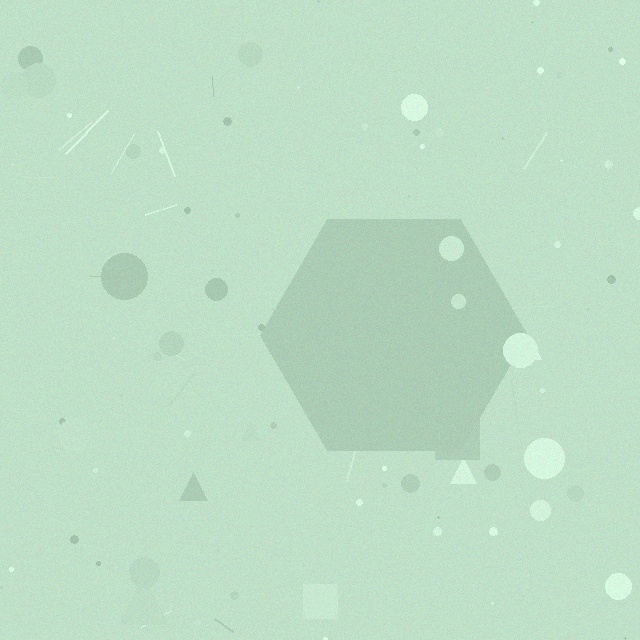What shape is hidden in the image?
A hexagon is hidden in the image.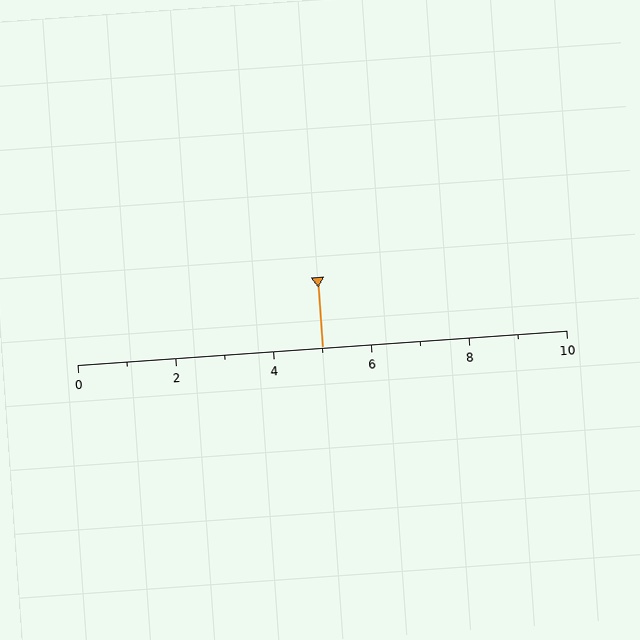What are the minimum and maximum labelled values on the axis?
The axis runs from 0 to 10.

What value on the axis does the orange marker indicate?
The marker indicates approximately 5.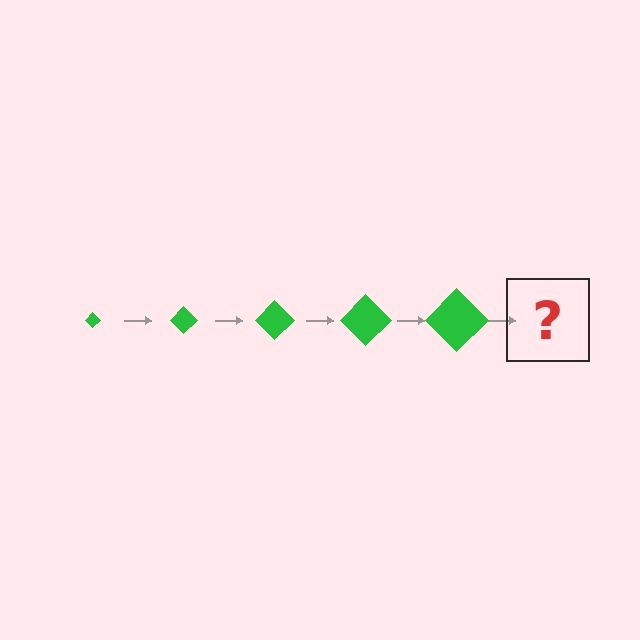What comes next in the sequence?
The next element should be a green diamond, larger than the previous one.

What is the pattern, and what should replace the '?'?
The pattern is that the diamond gets progressively larger each step. The '?' should be a green diamond, larger than the previous one.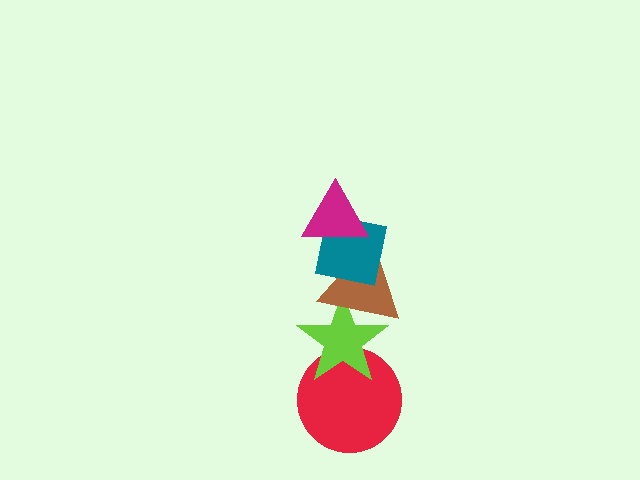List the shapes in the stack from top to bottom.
From top to bottom: the magenta triangle, the teal square, the brown triangle, the lime star, the red circle.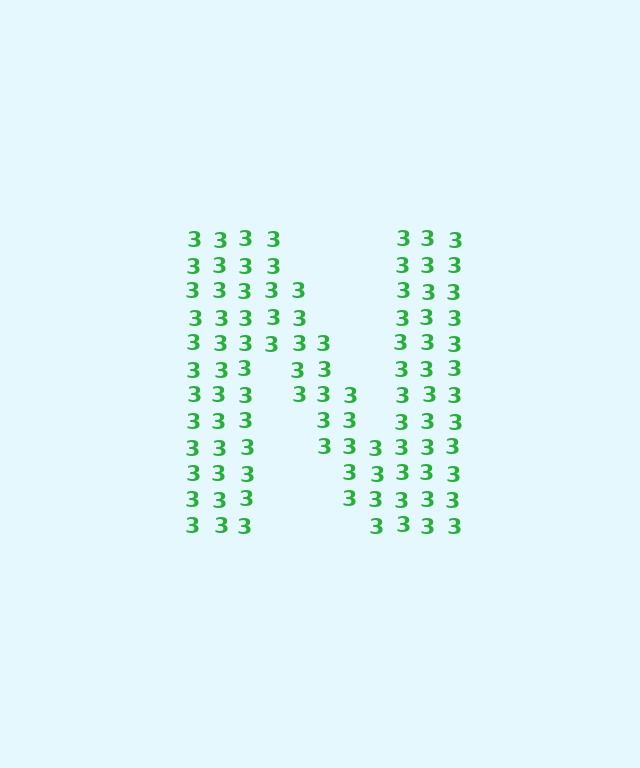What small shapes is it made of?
It is made of small digit 3's.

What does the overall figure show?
The overall figure shows the letter N.